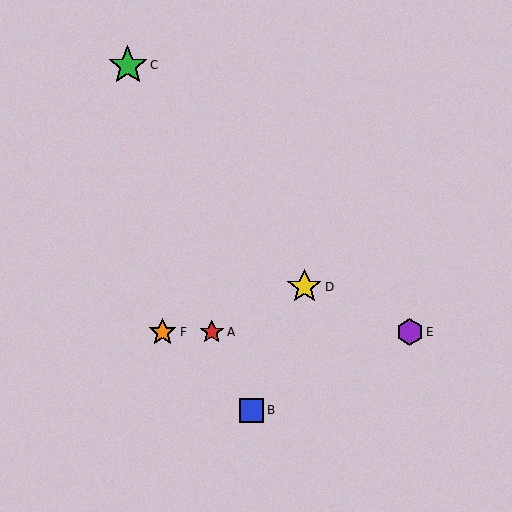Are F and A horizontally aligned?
Yes, both are at y≈332.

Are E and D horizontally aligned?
No, E is at y≈332 and D is at y≈287.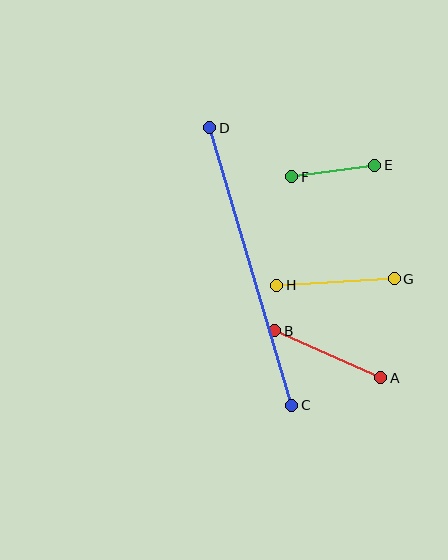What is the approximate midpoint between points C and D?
The midpoint is at approximately (251, 267) pixels.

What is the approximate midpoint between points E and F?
The midpoint is at approximately (333, 171) pixels.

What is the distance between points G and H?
The distance is approximately 118 pixels.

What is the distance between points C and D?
The distance is approximately 289 pixels.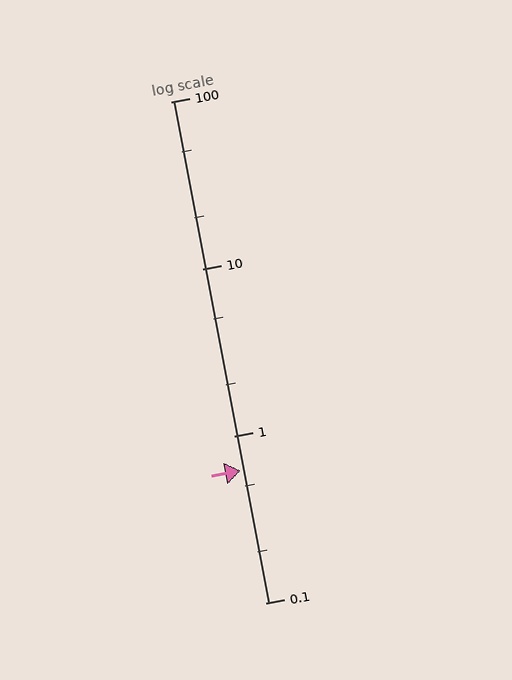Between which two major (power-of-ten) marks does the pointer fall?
The pointer is between 0.1 and 1.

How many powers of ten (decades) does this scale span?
The scale spans 3 decades, from 0.1 to 100.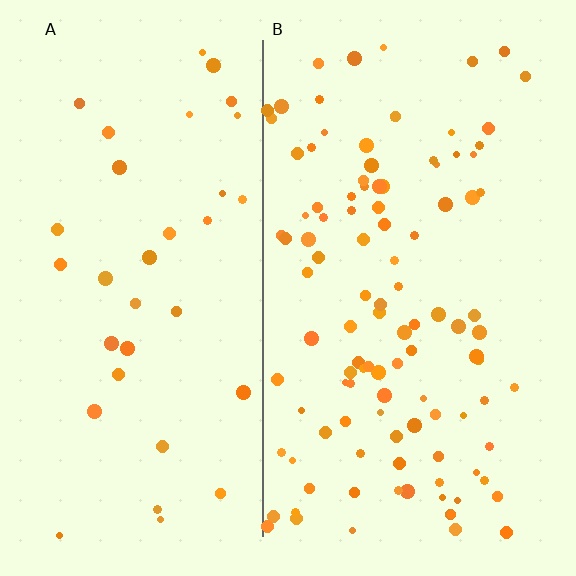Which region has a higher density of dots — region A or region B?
B (the right).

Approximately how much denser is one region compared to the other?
Approximately 3.1× — region B over region A.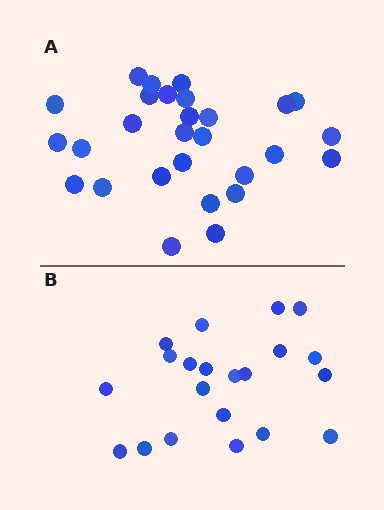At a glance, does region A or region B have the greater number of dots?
Region A (the top region) has more dots.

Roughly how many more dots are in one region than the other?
Region A has roughly 8 or so more dots than region B.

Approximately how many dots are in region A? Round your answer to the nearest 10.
About 30 dots. (The exact count is 28, which rounds to 30.)